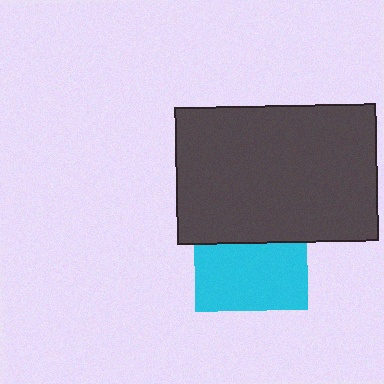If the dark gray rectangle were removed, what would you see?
You would see the complete cyan square.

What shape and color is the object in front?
The object in front is a dark gray rectangle.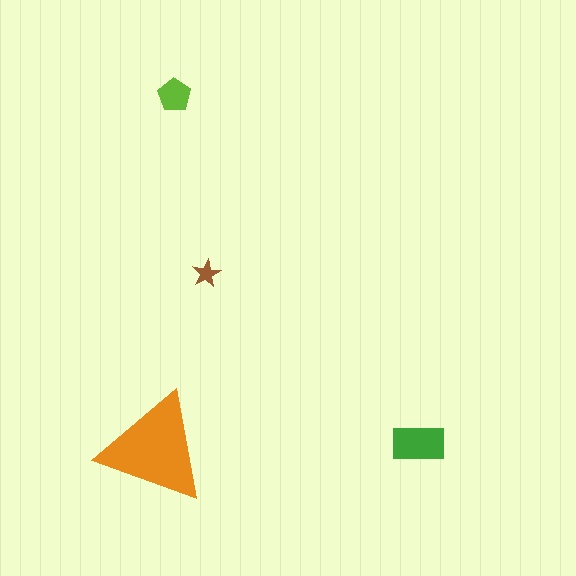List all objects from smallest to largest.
The brown star, the lime pentagon, the green rectangle, the orange triangle.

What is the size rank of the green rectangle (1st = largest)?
2nd.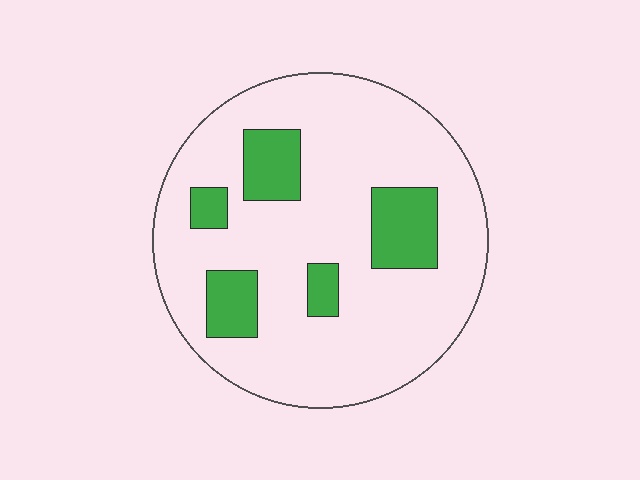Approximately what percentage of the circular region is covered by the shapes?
Approximately 20%.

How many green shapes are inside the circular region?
5.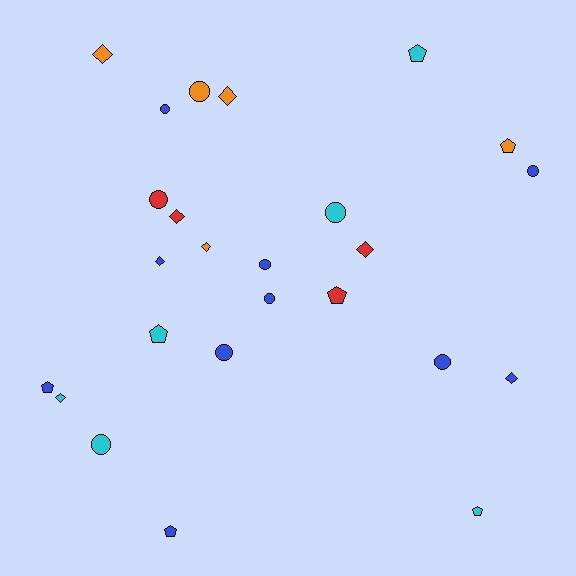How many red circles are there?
There is 1 red circle.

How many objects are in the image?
There are 25 objects.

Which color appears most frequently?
Blue, with 10 objects.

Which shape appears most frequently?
Circle, with 10 objects.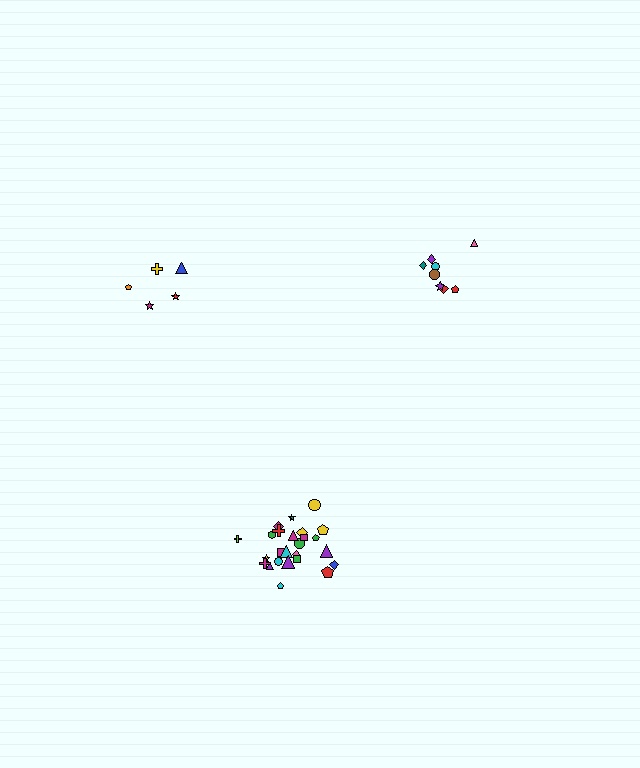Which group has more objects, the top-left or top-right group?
The top-right group.